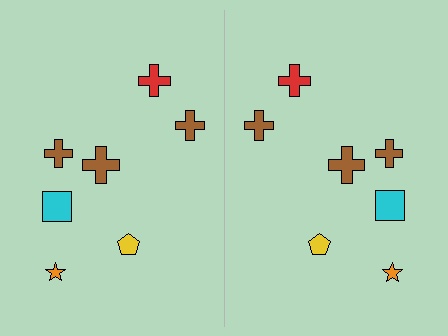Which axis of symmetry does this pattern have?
The pattern has a vertical axis of symmetry running through the center of the image.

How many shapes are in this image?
There are 14 shapes in this image.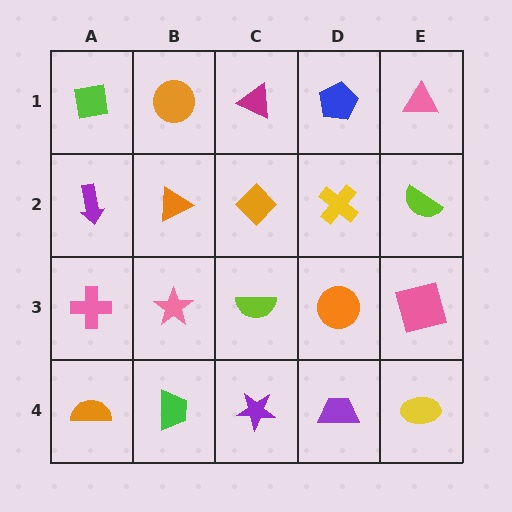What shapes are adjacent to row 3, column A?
A purple arrow (row 2, column A), an orange semicircle (row 4, column A), a pink star (row 3, column B).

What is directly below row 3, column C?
A purple star.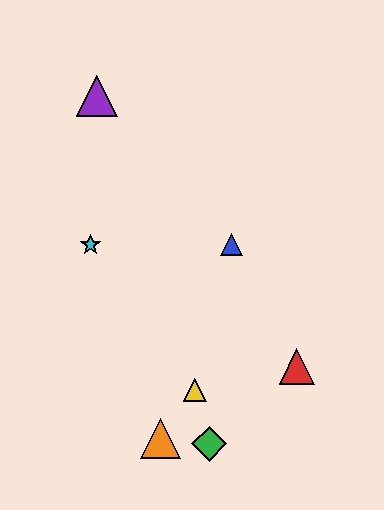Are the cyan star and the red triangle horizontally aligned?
No, the cyan star is at y≈245 and the red triangle is at y≈366.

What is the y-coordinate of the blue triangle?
The blue triangle is at y≈245.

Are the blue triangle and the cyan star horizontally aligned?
Yes, both are at y≈245.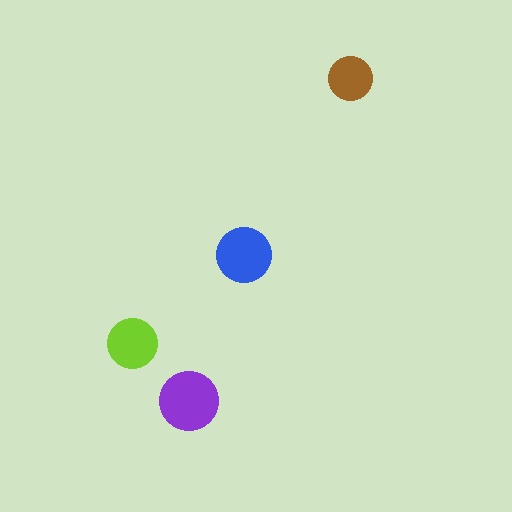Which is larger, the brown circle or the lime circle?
The lime one.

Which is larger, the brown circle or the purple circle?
The purple one.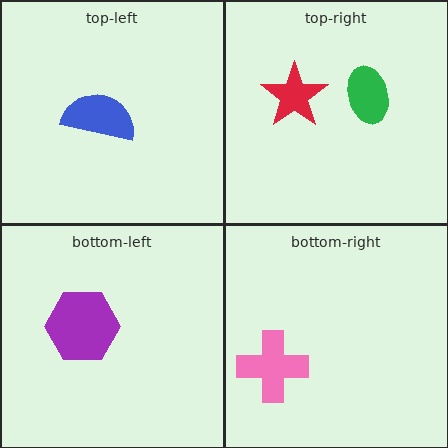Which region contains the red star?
The top-right region.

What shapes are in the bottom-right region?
The pink cross.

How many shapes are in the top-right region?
2.